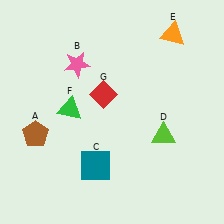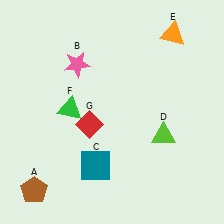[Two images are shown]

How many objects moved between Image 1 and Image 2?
2 objects moved between the two images.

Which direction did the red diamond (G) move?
The red diamond (G) moved down.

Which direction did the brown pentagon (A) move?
The brown pentagon (A) moved down.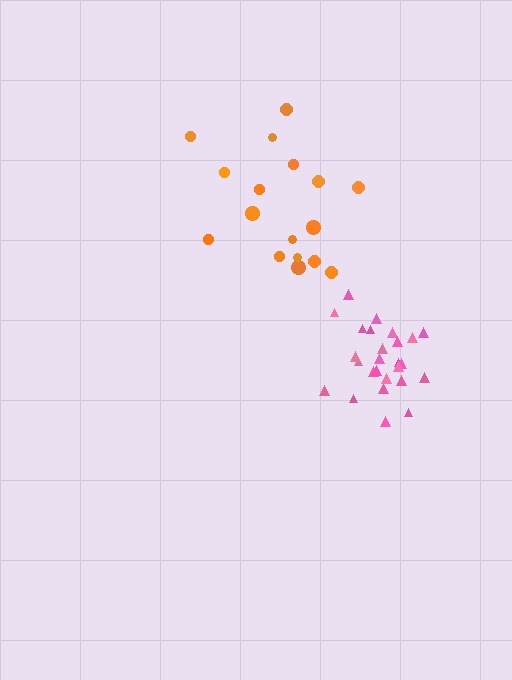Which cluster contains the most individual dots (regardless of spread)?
Pink (26).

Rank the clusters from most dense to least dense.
pink, orange.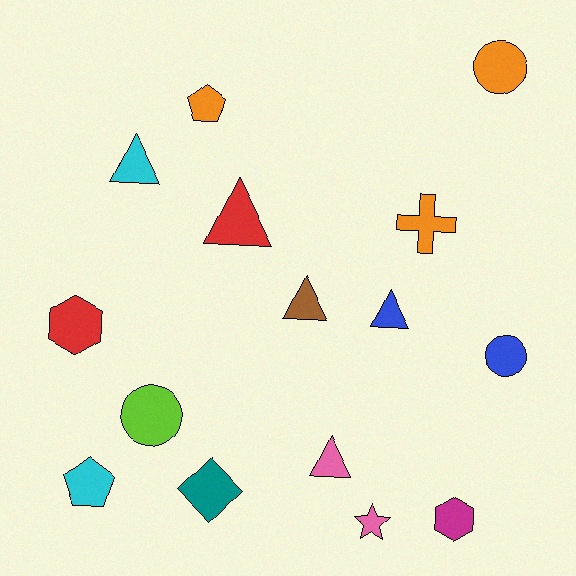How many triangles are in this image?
There are 5 triangles.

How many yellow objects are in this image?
There are no yellow objects.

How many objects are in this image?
There are 15 objects.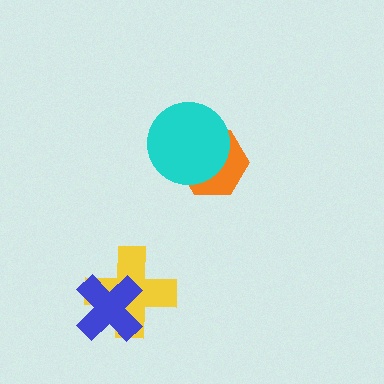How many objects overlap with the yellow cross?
1 object overlaps with the yellow cross.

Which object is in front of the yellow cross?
The blue cross is in front of the yellow cross.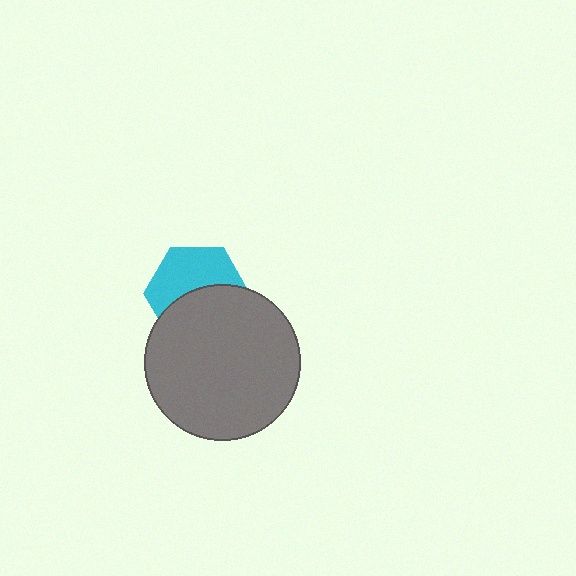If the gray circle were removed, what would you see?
You would see the complete cyan hexagon.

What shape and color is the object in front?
The object in front is a gray circle.